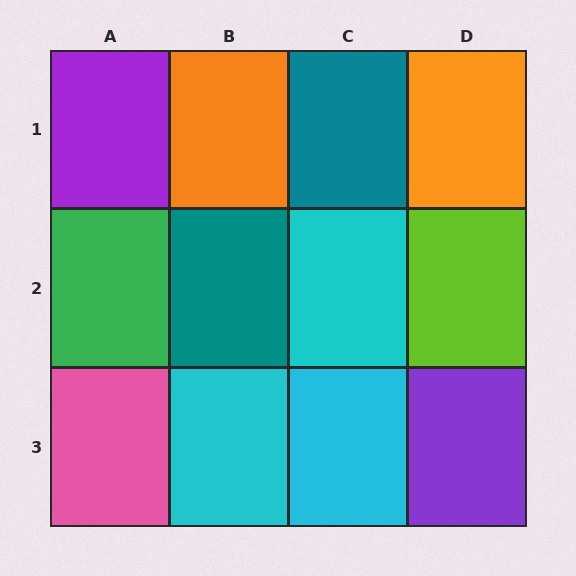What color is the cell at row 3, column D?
Purple.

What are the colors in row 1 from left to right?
Purple, orange, teal, orange.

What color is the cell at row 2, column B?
Teal.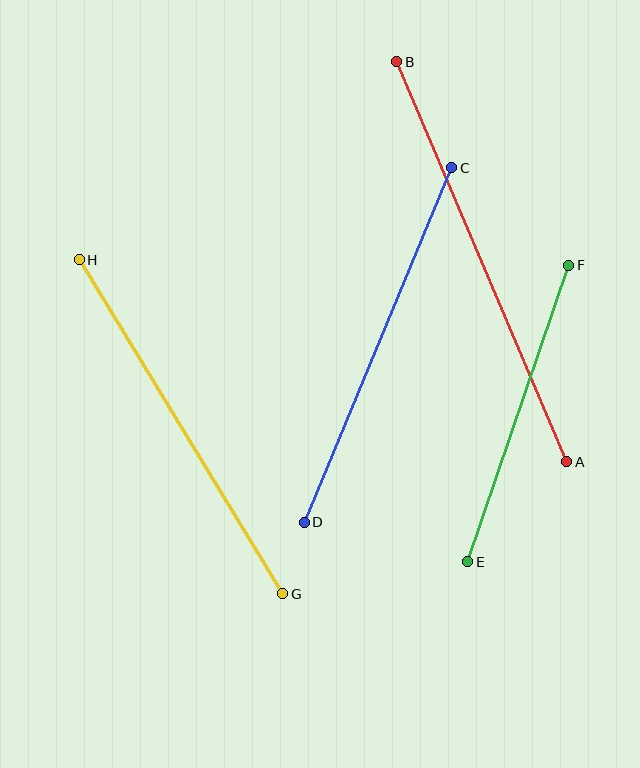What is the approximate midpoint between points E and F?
The midpoint is at approximately (518, 413) pixels.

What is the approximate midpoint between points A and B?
The midpoint is at approximately (482, 262) pixels.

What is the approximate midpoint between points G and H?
The midpoint is at approximately (181, 427) pixels.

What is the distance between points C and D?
The distance is approximately 384 pixels.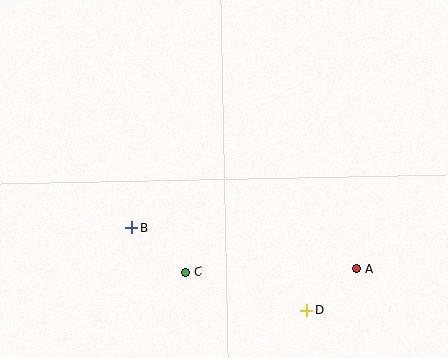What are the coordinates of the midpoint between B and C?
The midpoint between B and C is at (159, 250).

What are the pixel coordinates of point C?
Point C is at (186, 272).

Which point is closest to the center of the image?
Point C at (186, 272) is closest to the center.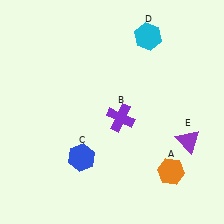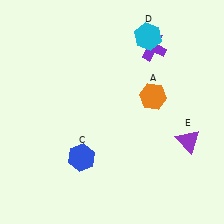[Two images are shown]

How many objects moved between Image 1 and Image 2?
2 objects moved between the two images.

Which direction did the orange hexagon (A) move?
The orange hexagon (A) moved up.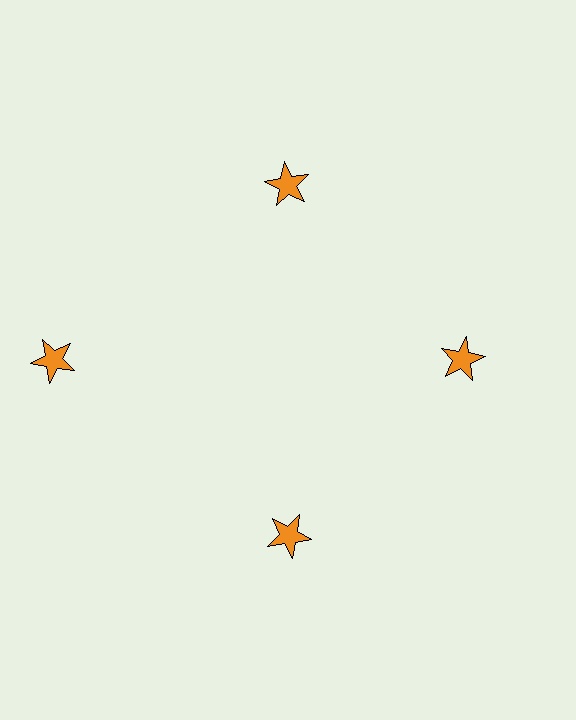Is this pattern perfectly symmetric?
No. The 4 orange stars are arranged in a ring, but one element near the 9 o'clock position is pushed outward from the center, breaking the 4-fold rotational symmetry.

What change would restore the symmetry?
The symmetry would be restored by moving it inward, back onto the ring so that all 4 stars sit at equal angles and equal distance from the center.